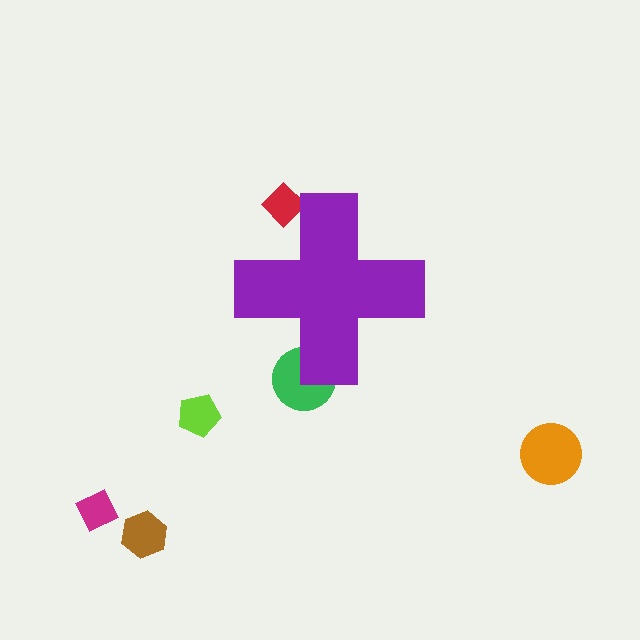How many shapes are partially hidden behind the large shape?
2 shapes are partially hidden.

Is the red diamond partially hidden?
Yes, the red diamond is partially hidden behind the purple cross.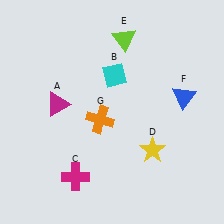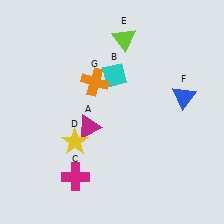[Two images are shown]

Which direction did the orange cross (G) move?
The orange cross (G) moved up.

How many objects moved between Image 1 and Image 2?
3 objects moved between the two images.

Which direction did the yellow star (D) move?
The yellow star (D) moved left.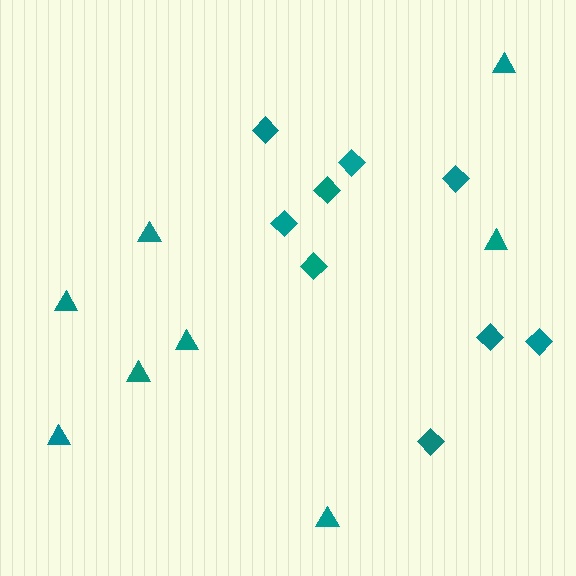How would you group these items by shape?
There are 2 groups: one group of diamonds (9) and one group of triangles (8).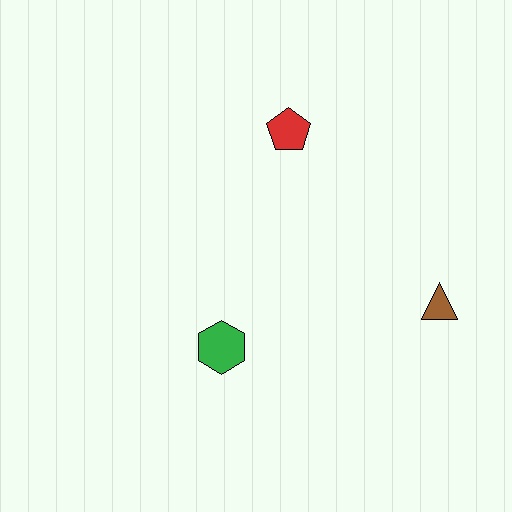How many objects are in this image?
There are 3 objects.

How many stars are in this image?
There are no stars.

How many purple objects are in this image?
There are no purple objects.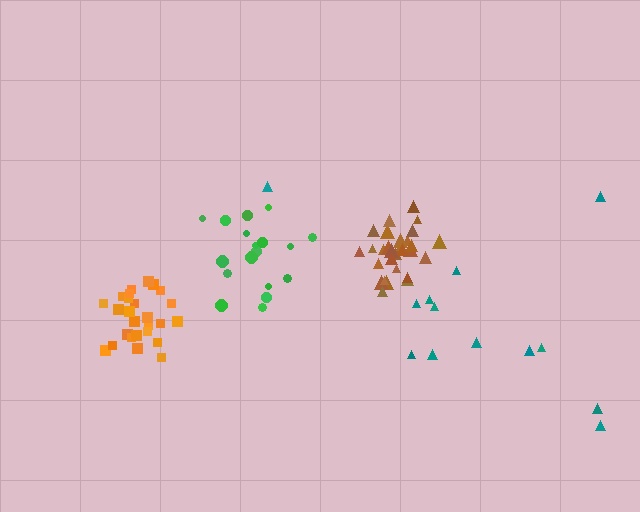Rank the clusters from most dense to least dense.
brown, orange, green, teal.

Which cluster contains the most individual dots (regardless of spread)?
Brown (29).